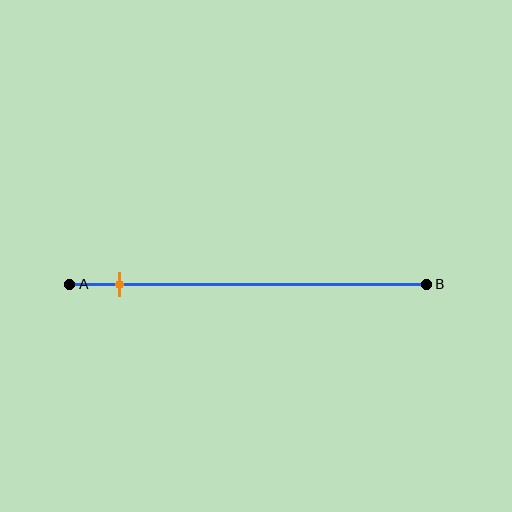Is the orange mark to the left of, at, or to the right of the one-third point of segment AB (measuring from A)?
The orange mark is to the left of the one-third point of segment AB.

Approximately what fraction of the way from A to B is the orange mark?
The orange mark is approximately 15% of the way from A to B.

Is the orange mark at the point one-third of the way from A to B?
No, the mark is at about 15% from A, not at the 33% one-third point.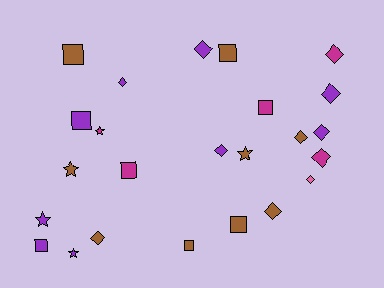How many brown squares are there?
There are 4 brown squares.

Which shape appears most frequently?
Diamond, with 11 objects.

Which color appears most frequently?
Brown, with 9 objects.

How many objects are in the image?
There are 24 objects.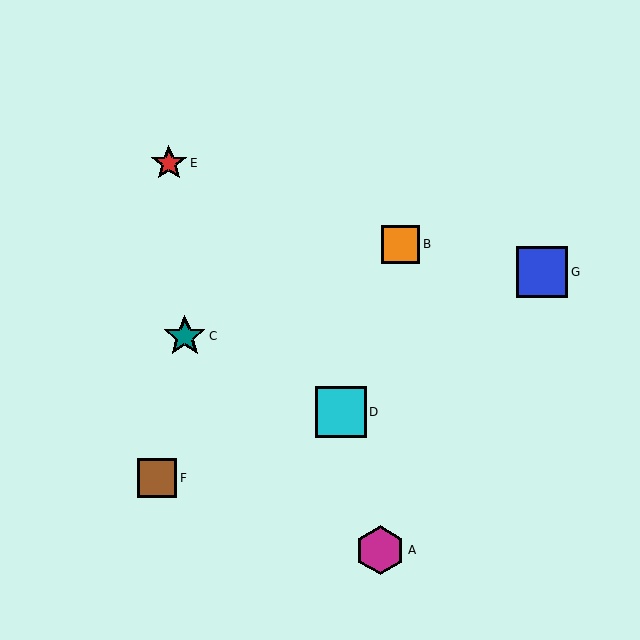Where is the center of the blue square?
The center of the blue square is at (542, 272).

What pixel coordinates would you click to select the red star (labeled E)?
Click at (169, 163) to select the red star E.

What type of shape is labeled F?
Shape F is a brown square.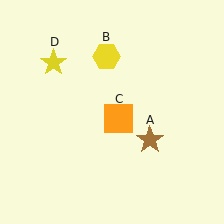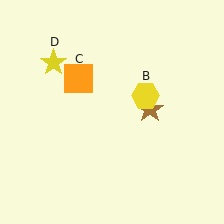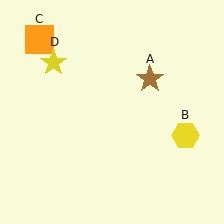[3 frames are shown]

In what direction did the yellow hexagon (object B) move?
The yellow hexagon (object B) moved down and to the right.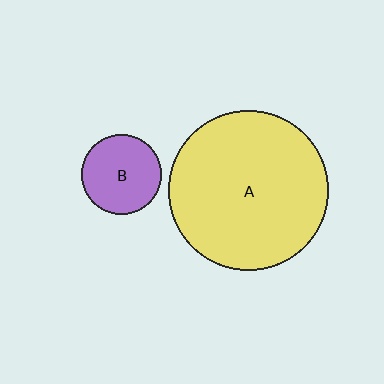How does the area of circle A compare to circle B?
Approximately 4.0 times.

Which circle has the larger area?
Circle A (yellow).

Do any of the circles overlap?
No, none of the circles overlap.